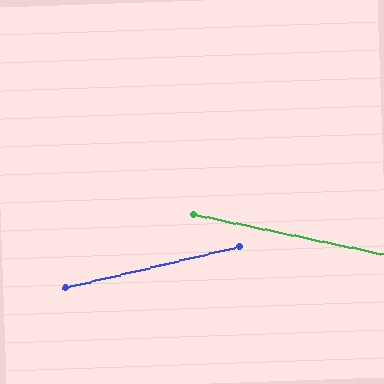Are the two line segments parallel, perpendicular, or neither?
Neither parallel nor perpendicular — they differ by about 25°.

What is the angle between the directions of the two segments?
Approximately 25 degrees.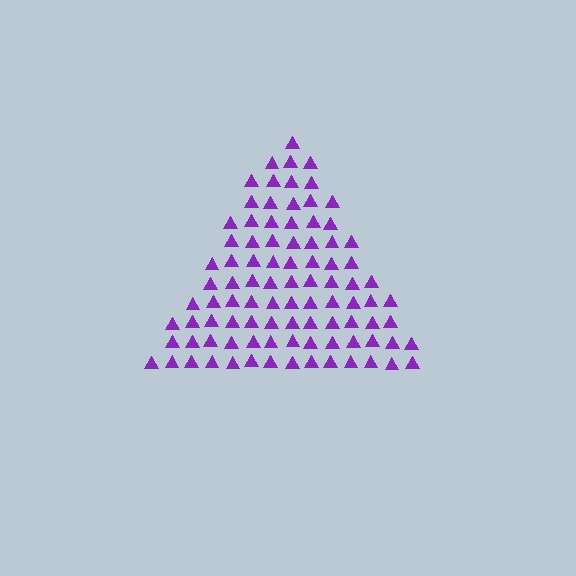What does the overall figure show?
The overall figure shows a triangle.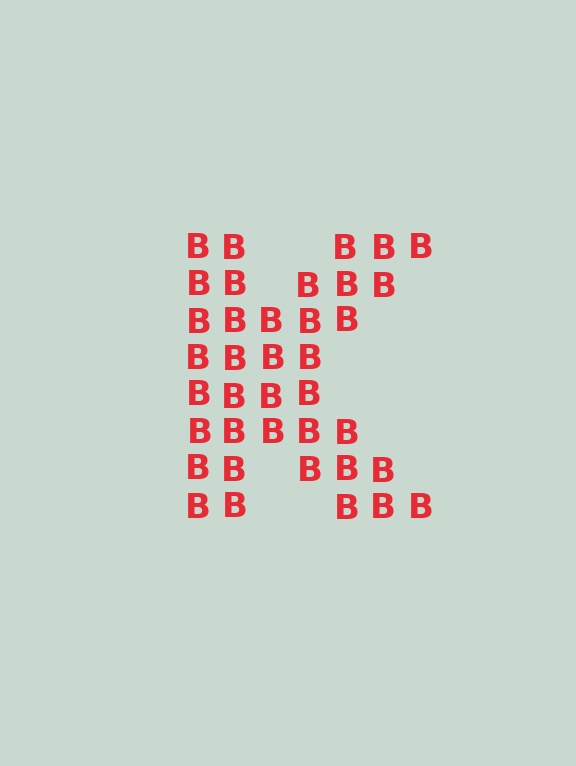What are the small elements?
The small elements are letter B's.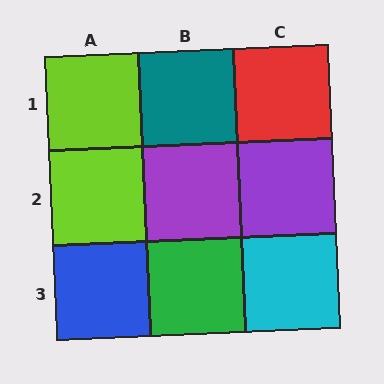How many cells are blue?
1 cell is blue.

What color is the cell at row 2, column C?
Purple.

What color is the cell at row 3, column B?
Green.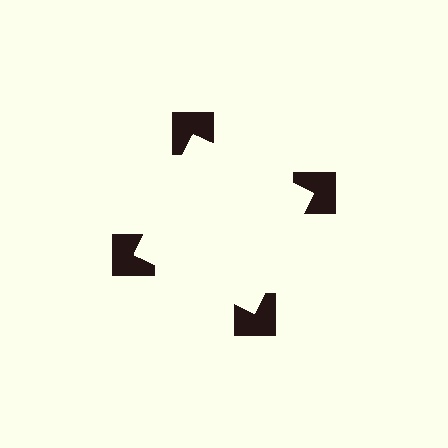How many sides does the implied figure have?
4 sides.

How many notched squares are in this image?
There are 4 — one at each vertex of the illusory square.